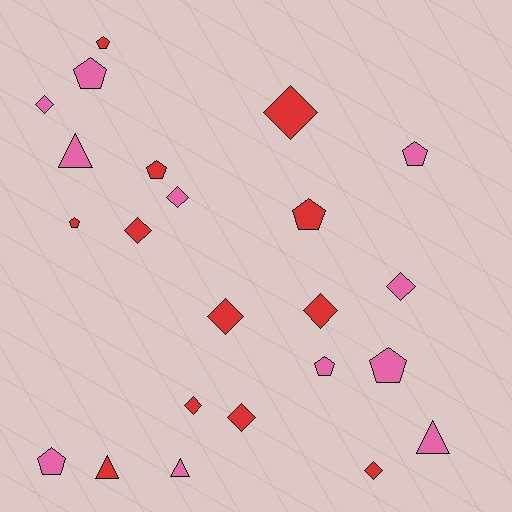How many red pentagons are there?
There are 4 red pentagons.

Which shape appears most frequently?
Diamond, with 10 objects.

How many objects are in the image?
There are 23 objects.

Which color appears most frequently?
Red, with 12 objects.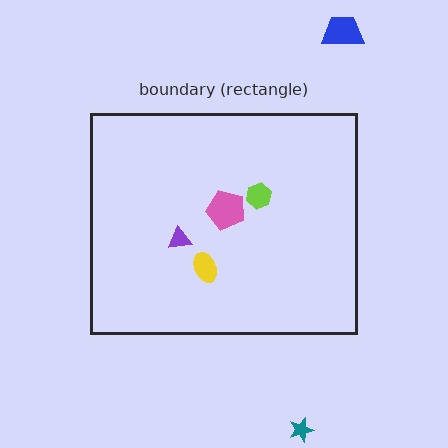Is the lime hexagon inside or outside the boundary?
Inside.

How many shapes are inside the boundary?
5 inside, 2 outside.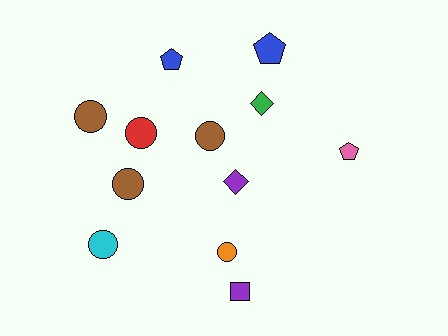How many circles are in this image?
There are 6 circles.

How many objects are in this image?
There are 12 objects.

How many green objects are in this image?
There is 1 green object.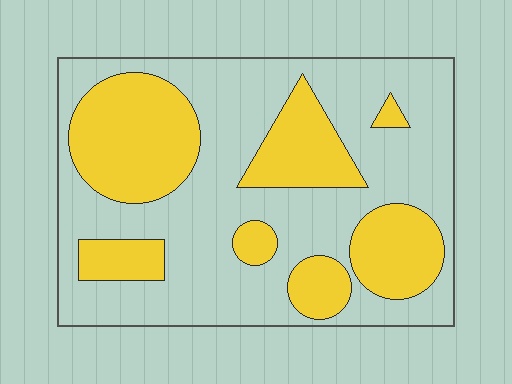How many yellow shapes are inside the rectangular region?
7.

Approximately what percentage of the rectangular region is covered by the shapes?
Approximately 35%.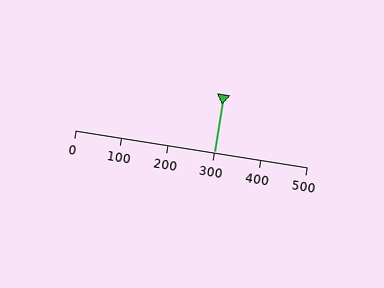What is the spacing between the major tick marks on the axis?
The major ticks are spaced 100 apart.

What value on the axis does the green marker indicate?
The marker indicates approximately 300.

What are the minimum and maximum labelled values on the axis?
The axis runs from 0 to 500.